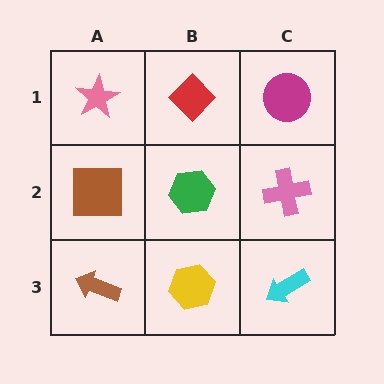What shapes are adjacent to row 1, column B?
A green hexagon (row 2, column B), a pink star (row 1, column A), a magenta circle (row 1, column C).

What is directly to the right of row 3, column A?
A yellow hexagon.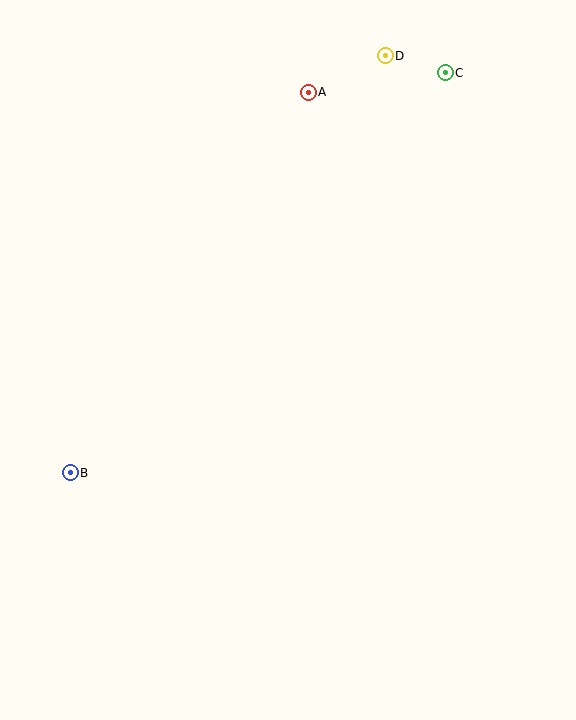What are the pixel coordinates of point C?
Point C is at (445, 73).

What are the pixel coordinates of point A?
Point A is at (308, 92).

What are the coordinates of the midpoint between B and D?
The midpoint between B and D is at (228, 264).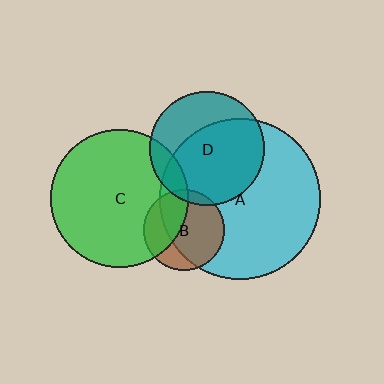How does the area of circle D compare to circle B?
Approximately 2.0 times.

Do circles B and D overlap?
Yes.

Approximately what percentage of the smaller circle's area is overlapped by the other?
Approximately 10%.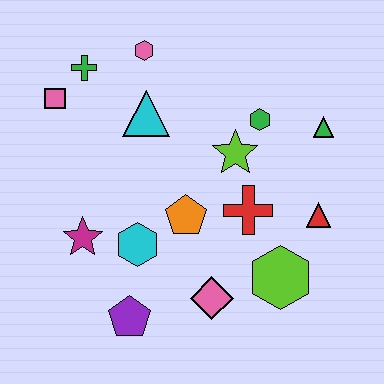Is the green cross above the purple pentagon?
Yes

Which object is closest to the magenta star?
The cyan hexagon is closest to the magenta star.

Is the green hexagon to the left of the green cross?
No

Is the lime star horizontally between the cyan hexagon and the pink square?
No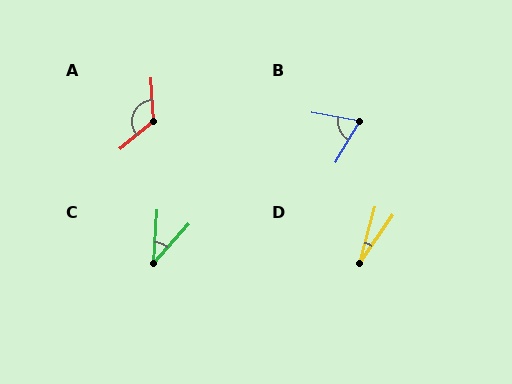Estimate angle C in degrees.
Approximately 38 degrees.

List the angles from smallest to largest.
D (20°), C (38°), B (70°), A (126°).